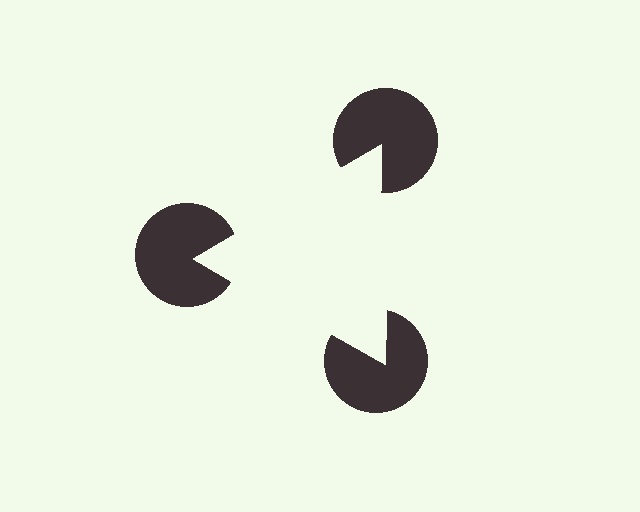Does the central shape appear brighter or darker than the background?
It typically appears slightly brighter than the background, even though no actual brightness change is drawn.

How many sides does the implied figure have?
3 sides.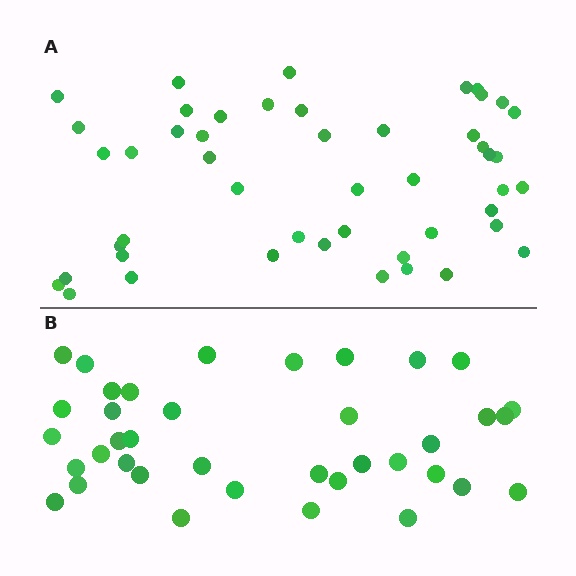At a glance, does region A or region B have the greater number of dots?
Region A (the top region) has more dots.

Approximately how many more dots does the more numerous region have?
Region A has roughly 10 or so more dots than region B.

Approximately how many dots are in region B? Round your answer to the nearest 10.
About 40 dots. (The exact count is 38, which rounds to 40.)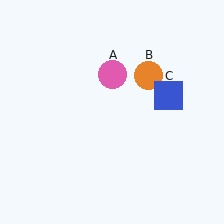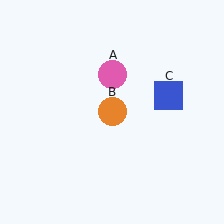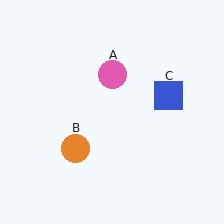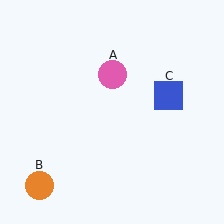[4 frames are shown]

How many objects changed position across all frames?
1 object changed position: orange circle (object B).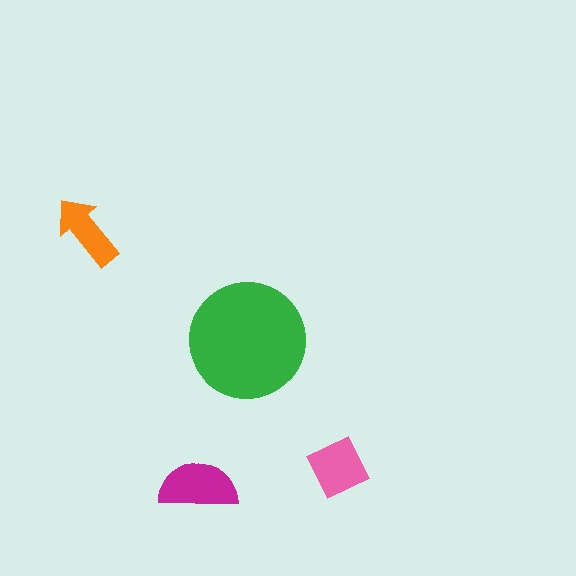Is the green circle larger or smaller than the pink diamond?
Larger.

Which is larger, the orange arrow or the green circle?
The green circle.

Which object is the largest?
The green circle.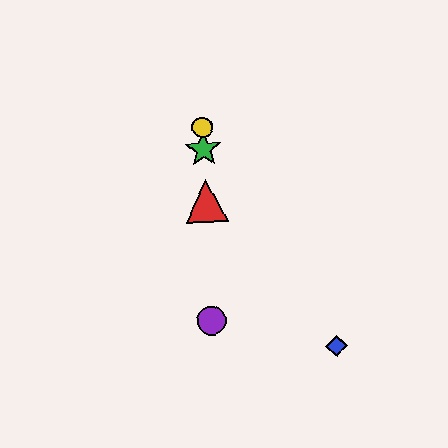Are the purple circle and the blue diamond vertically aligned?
No, the purple circle is at x≈212 and the blue diamond is at x≈336.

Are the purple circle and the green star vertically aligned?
Yes, both are at x≈212.